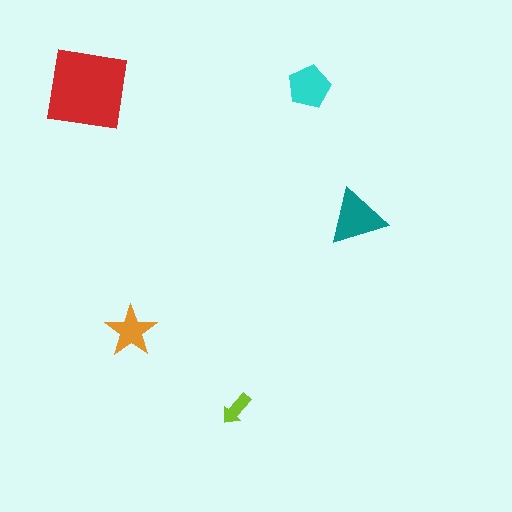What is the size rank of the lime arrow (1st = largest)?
5th.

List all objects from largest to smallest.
The red square, the teal triangle, the cyan pentagon, the orange star, the lime arrow.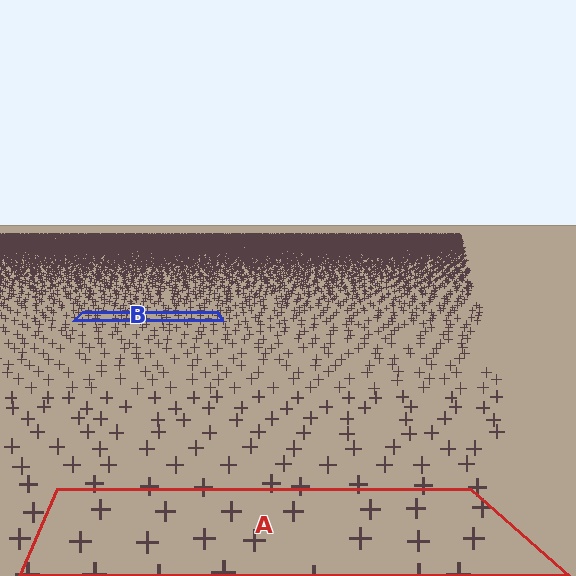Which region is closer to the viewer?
Region A is closer. The texture elements there are larger and more spread out.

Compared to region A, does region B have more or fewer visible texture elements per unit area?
Region B has more texture elements per unit area — they are packed more densely because it is farther away.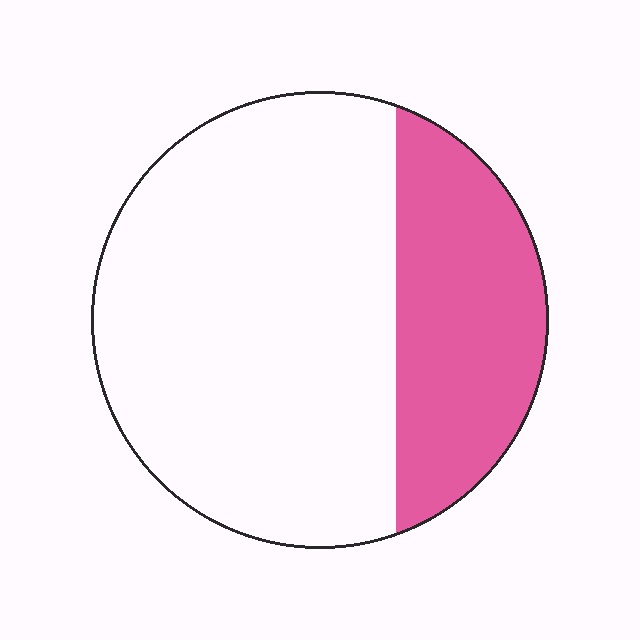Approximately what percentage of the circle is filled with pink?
Approximately 30%.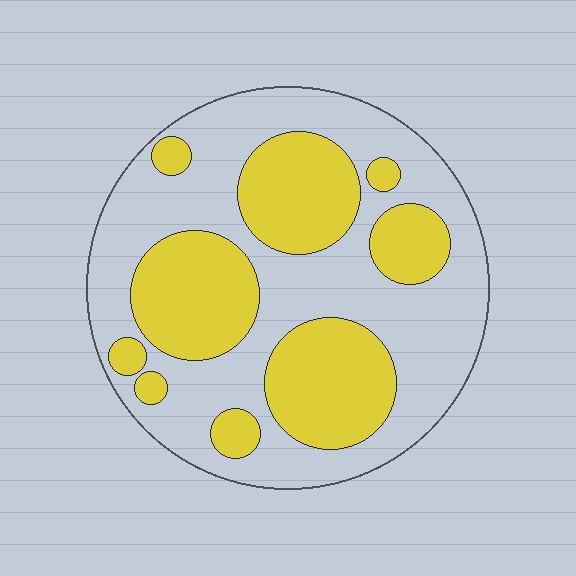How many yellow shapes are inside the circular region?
9.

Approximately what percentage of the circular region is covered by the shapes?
Approximately 40%.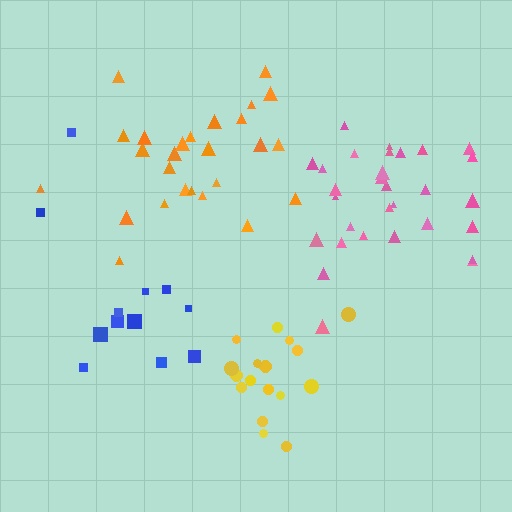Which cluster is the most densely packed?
Yellow.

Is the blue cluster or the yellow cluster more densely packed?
Yellow.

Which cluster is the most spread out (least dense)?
Blue.